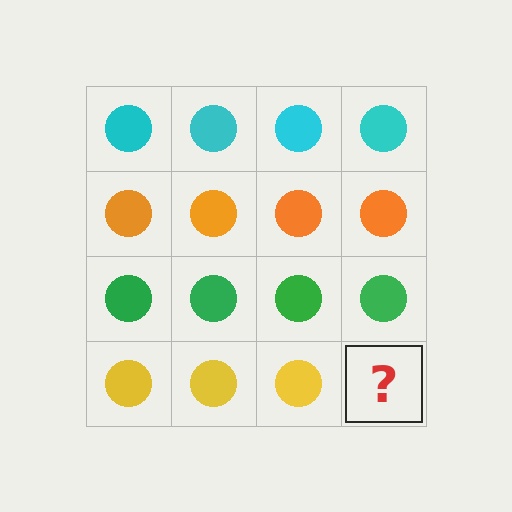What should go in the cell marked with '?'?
The missing cell should contain a yellow circle.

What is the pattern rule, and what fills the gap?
The rule is that each row has a consistent color. The gap should be filled with a yellow circle.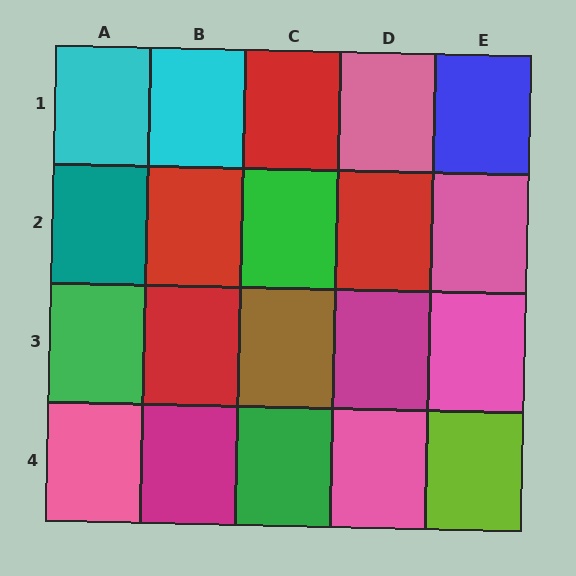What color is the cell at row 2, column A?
Teal.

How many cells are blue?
1 cell is blue.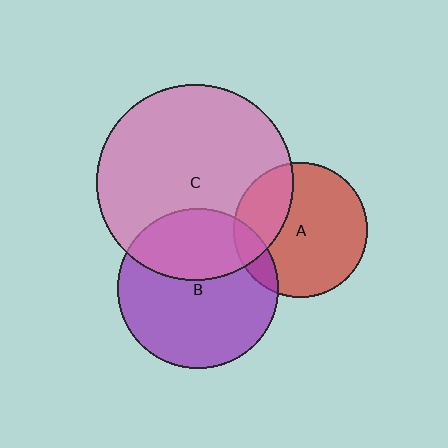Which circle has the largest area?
Circle C (pink).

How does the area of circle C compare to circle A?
Approximately 2.1 times.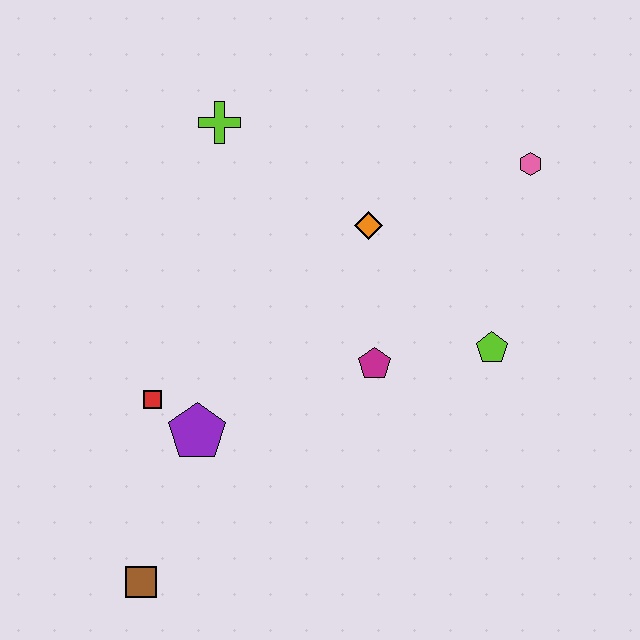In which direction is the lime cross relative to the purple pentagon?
The lime cross is above the purple pentagon.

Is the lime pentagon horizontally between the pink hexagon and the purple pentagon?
Yes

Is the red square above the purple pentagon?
Yes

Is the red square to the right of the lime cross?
No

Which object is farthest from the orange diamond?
The brown square is farthest from the orange diamond.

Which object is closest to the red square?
The purple pentagon is closest to the red square.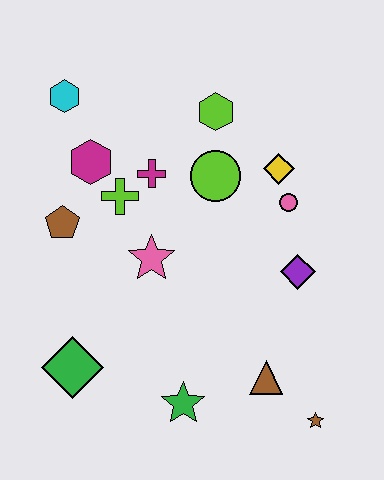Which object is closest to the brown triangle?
The brown star is closest to the brown triangle.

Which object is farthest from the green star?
The cyan hexagon is farthest from the green star.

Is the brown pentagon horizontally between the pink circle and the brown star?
No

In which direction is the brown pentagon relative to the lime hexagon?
The brown pentagon is to the left of the lime hexagon.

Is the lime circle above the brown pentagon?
Yes